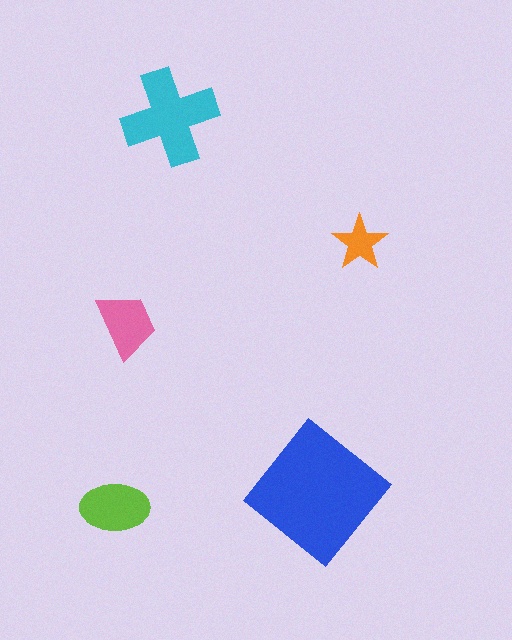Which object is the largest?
The blue diamond.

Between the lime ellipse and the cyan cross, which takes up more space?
The cyan cross.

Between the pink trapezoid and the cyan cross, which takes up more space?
The cyan cross.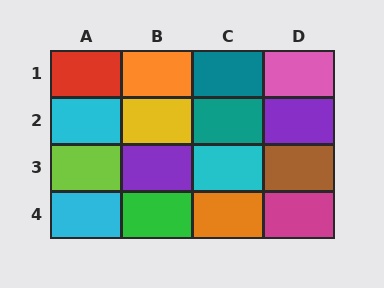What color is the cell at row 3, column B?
Purple.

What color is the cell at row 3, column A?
Lime.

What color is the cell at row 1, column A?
Red.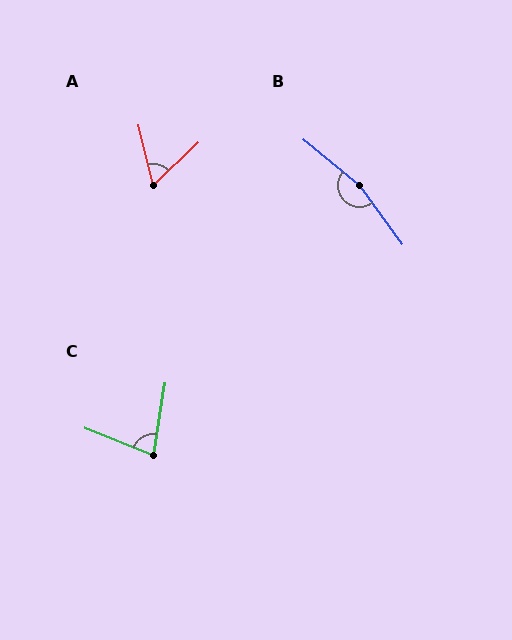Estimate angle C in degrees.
Approximately 77 degrees.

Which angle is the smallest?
A, at approximately 60 degrees.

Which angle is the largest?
B, at approximately 165 degrees.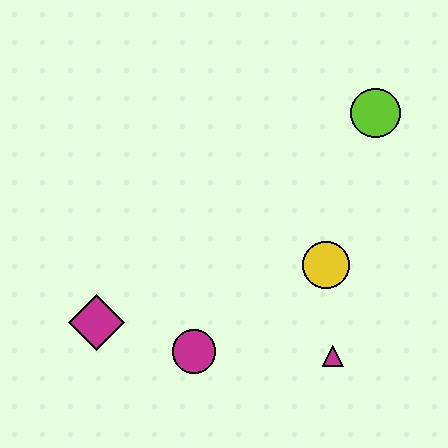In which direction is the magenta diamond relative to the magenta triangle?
The magenta diamond is to the left of the magenta triangle.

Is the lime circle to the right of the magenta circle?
Yes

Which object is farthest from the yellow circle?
The magenta diamond is farthest from the yellow circle.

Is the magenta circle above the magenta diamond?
No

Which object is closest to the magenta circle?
The magenta diamond is closest to the magenta circle.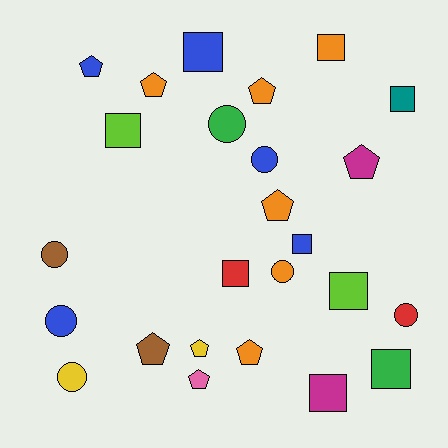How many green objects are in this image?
There are 2 green objects.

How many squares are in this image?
There are 9 squares.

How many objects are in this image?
There are 25 objects.